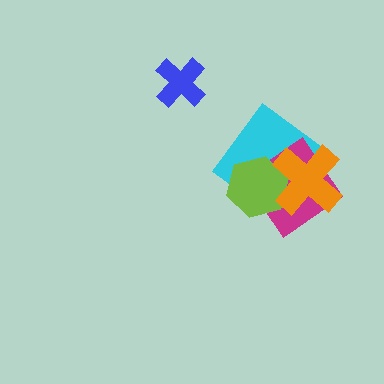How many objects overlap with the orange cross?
3 objects overlap with the orange cross.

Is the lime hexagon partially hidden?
Yes, it is partially covered by another shape.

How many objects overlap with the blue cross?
0 objects overlap with the blue cross.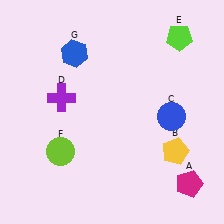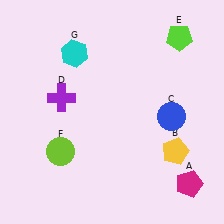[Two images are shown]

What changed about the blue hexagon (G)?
In Image 1, G is blue. In Image 2, it changed to cyan.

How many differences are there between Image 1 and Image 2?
There is 1 difference between the two images.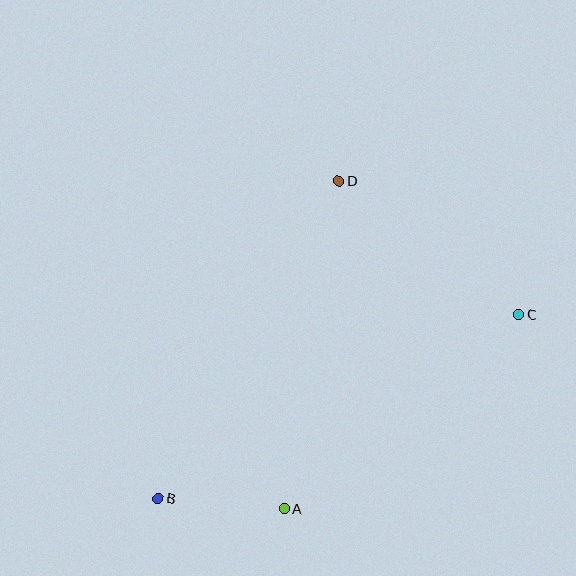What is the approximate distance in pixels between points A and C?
The distance between A and C is approximately 305 pixels.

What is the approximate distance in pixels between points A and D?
The distance between A and D is approximately 333 pixels.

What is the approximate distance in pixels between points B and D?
The distance between B and D is approximately 365 pixels.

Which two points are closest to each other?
Points A and B are closest to each other.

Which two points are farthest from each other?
Points B and C are farthest from each other.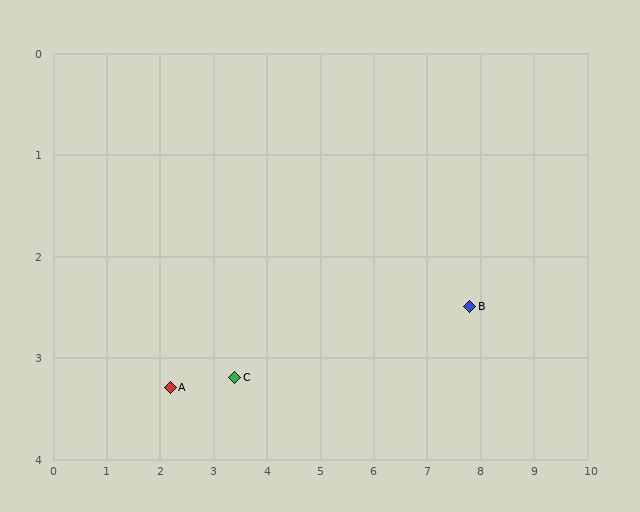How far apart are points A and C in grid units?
Points A and C are about 1.2 grid units apart.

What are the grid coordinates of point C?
Point C is at approximately (3.4, 3.2).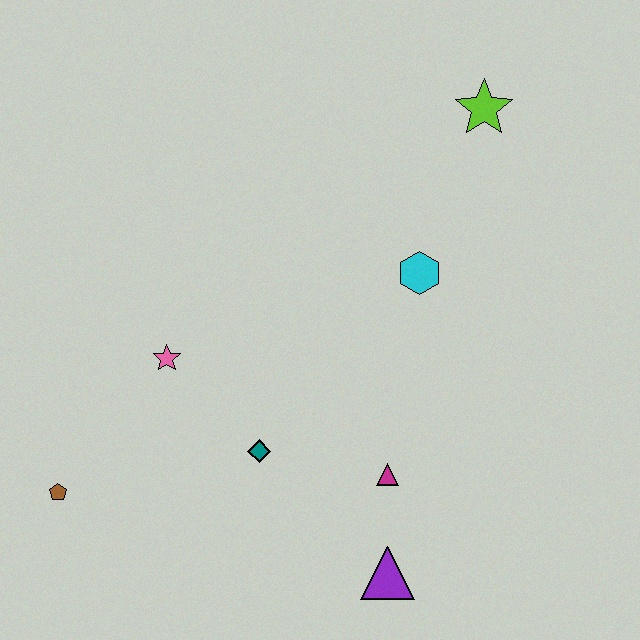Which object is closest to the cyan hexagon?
The lime star is closest to the cyan hexagon.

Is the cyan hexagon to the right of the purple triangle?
Yes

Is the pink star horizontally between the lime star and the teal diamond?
No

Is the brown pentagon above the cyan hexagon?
No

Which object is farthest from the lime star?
The brown pentagon is farthest from the lime star.